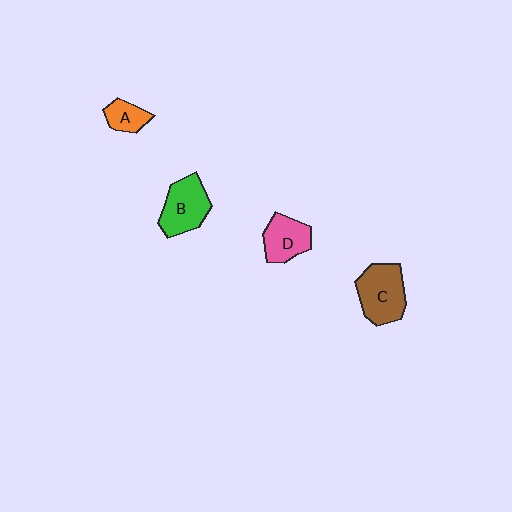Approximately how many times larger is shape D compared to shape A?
Approximately 1.6 times.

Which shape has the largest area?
Shape C (brown).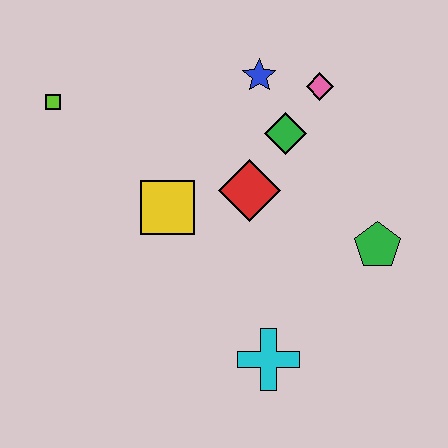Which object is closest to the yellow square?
The red diamond is closest to the yellow square.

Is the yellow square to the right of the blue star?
No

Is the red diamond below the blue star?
Yes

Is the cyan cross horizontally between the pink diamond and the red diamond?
Yes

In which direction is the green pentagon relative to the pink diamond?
The green pentagon is below the pink diamond.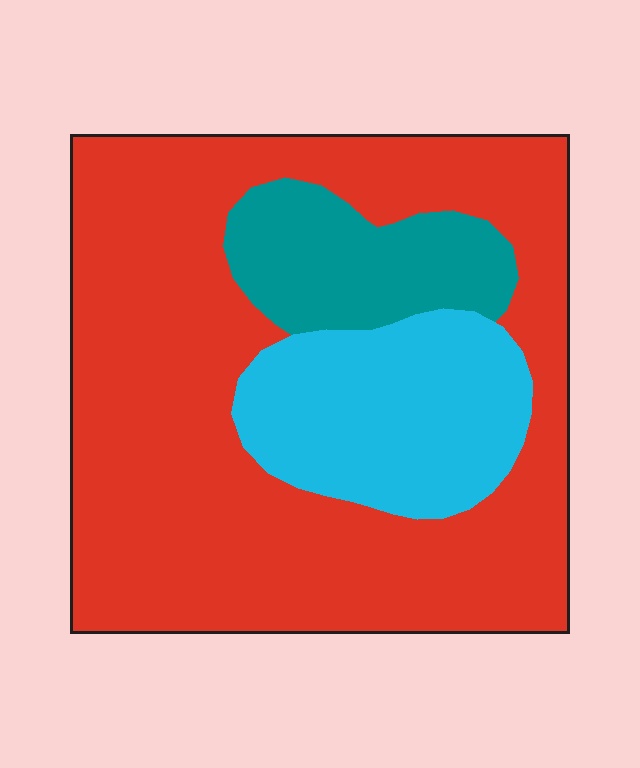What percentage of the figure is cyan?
Cyan covers around 20% of the figure.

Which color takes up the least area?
Teal, at roughly 15%.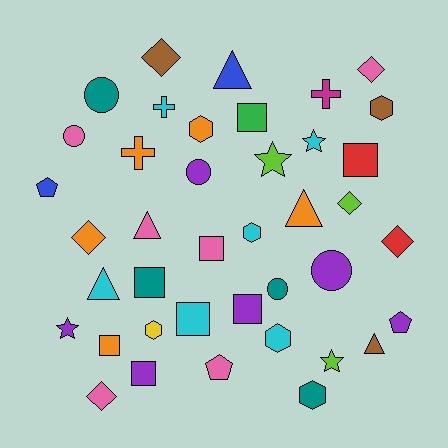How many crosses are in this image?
There are 3 crosses.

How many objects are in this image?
There are 40 objects.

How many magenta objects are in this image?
There is 1 magenta object.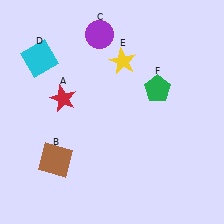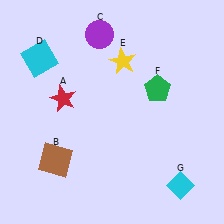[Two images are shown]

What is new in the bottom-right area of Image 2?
A cyan diamond (G) was added in the bottom-right area of Image 2.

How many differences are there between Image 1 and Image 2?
There is 1 difference between the two images.